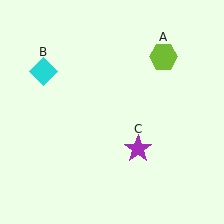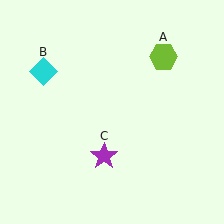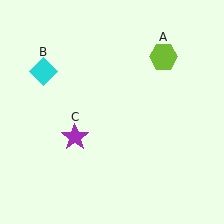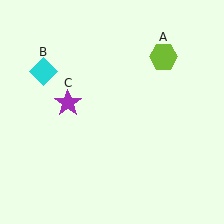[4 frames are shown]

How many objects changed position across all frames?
1 object changed position: purple star (object C).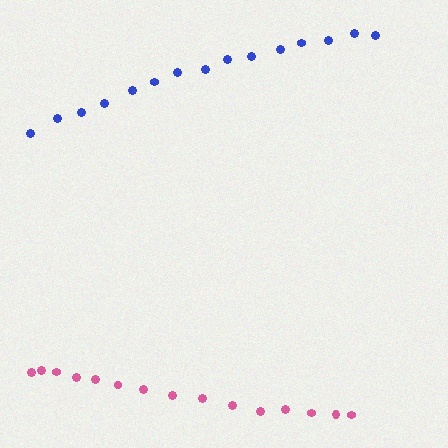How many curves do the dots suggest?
There are 2 distinct paths.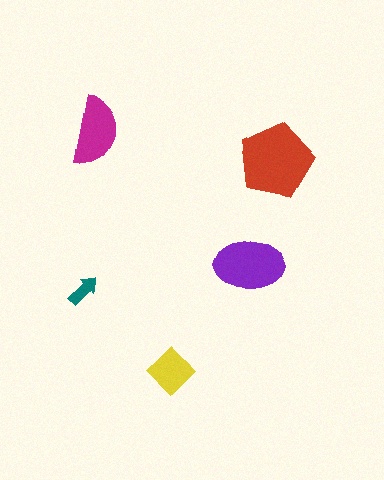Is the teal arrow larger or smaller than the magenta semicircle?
Smaller.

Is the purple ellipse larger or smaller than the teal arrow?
Larger.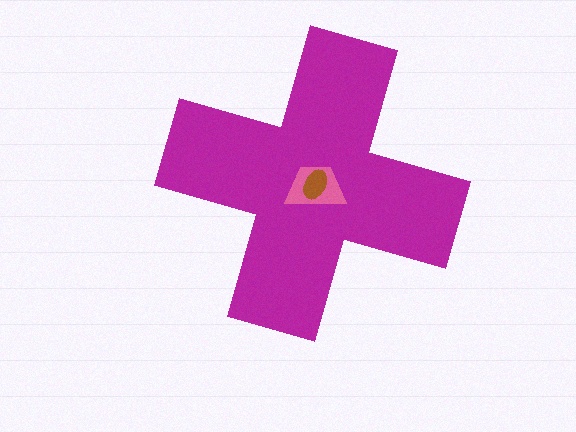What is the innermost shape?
The brown ellipse.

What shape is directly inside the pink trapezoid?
The brown ellipse.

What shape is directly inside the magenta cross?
The pink trapezoid.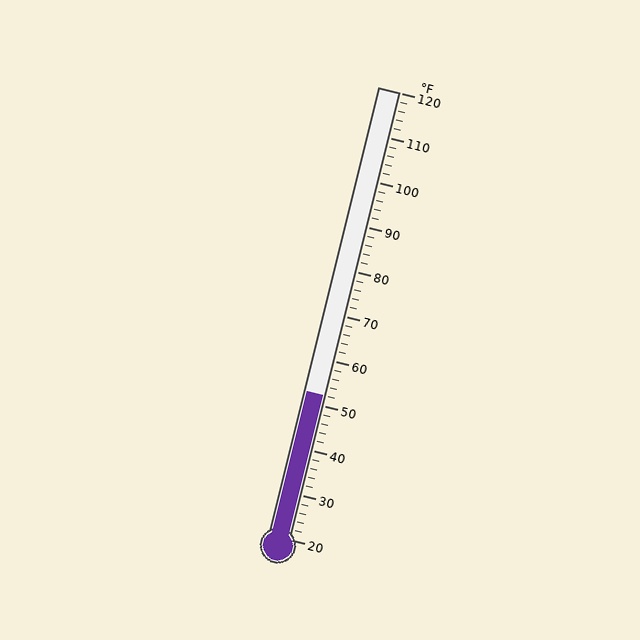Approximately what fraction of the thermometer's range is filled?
The thermometer is filled to approximately 30% of its range.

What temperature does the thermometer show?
The thermometer shows approximately 52°F.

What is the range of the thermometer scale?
The thermometer scale ranges from 20°F to 120°F.